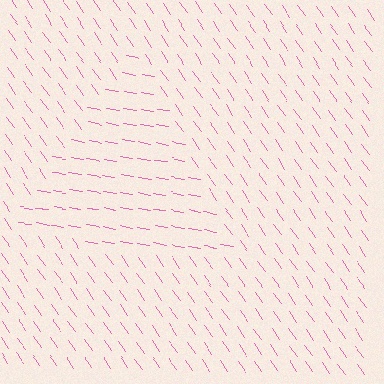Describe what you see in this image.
The image is filled with small pink line segments. A triangle region in the image has lines oriented differently from the surrounding lines, creating a visible texture boundary.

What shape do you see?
I see a triangle.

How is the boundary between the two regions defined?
The boundary is defined purely by a change in line orientation (approximately 45 degrees difference). All lines are the same color and thickness.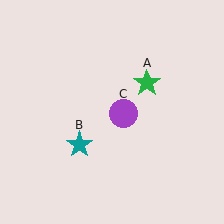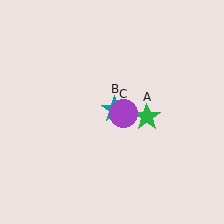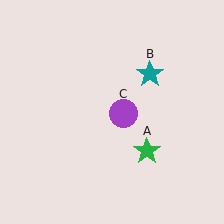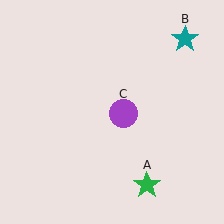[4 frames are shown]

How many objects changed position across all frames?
2 objects changed position: green star (object A), teal star (object B).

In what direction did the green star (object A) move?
The green star (object A) moved down.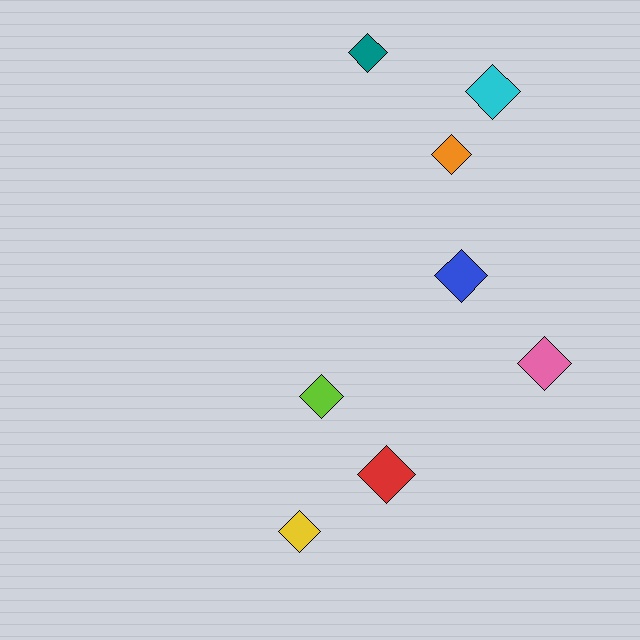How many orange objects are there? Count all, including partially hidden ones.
There is 1 orange object.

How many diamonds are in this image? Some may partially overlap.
There are 8 diamonds.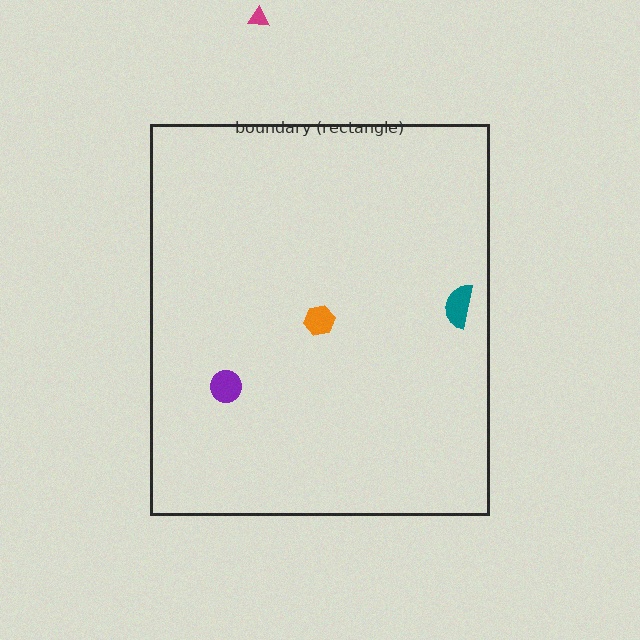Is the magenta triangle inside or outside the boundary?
Outside.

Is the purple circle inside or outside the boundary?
Inside.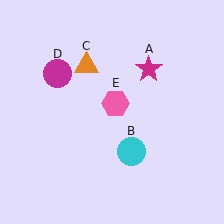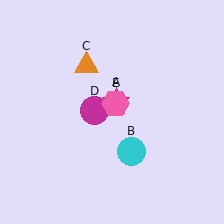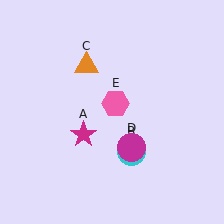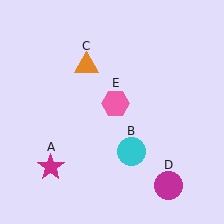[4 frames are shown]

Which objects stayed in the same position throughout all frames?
Cyan circle (object B) and orange triangle (object C) and pink hexagon (object E) remained stationary.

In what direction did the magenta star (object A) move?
The magenta star (object A) moved down and to the left.